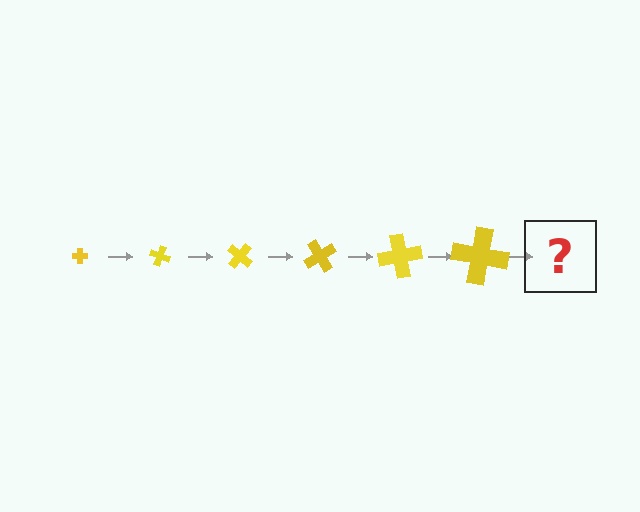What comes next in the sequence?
The next element should be a cross, larger than the previous one and rotated 120 degrees from the start.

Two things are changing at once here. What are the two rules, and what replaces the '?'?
The two rules are that the cross grows larger each step and it rotates 20 degrees each step. The '?' should be a cross, larger than the previous one and rotated 120 degrees from the start.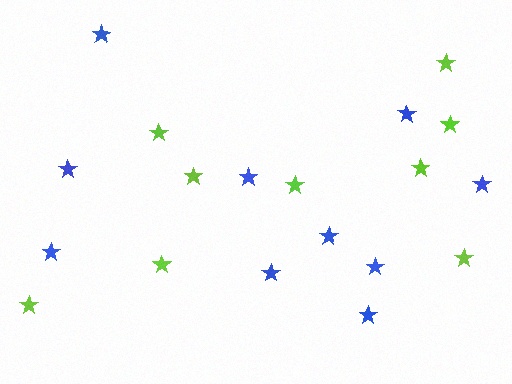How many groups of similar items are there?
There are 2 groups: one group of blue stars (10) and one group of lime stars (9).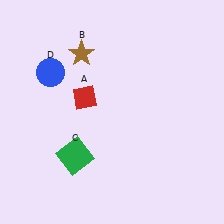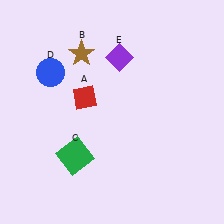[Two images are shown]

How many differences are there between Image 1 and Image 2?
There is 1 difference between the two images.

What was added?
A purple diamond (E) was added in Image 2.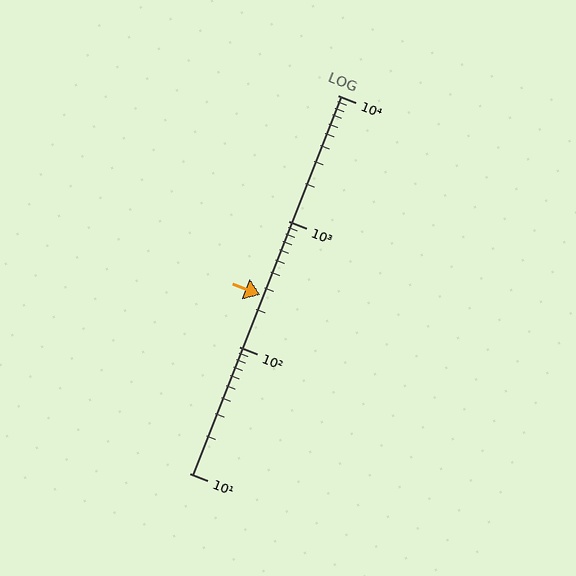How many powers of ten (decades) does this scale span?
The scale spans 3 decades, from 10 to 10000.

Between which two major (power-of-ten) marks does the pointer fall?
The pointer is between 100 and 1000.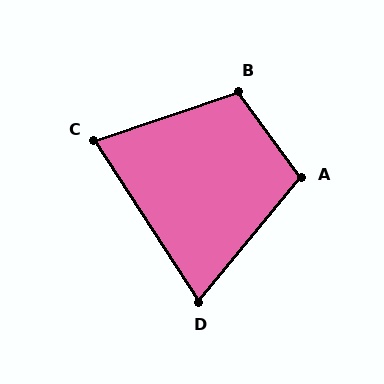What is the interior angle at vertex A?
Approximately 104 degrees (obtuse).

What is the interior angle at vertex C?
Approximately 76 degrees (acute).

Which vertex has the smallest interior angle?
D, at approximately 72 degrees.